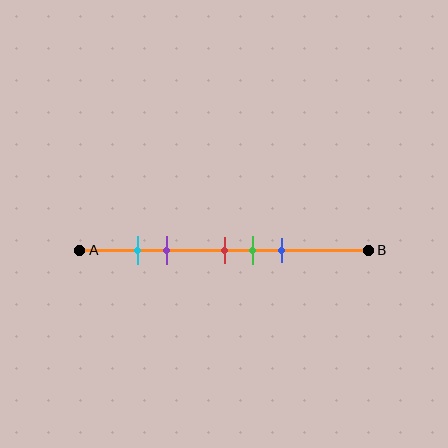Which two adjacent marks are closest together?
The cyan and purple marks are the closest adjacent pair.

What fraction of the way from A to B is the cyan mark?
The cyan mark is approximately 20% (0.2) of the way from A to B.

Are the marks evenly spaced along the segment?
No, the marks are not evenly spaced.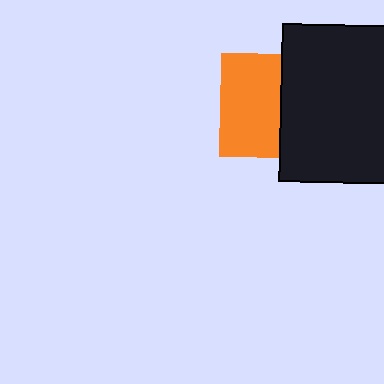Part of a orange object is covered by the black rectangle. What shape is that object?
It is a square.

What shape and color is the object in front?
The object in front is a black rectangle.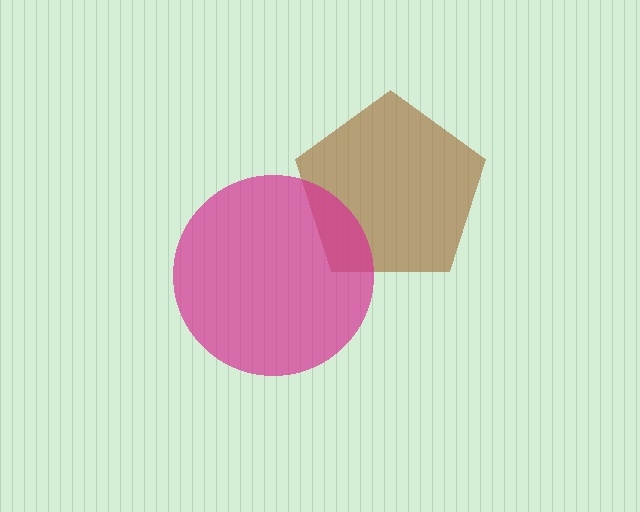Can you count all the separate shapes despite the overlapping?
Yes, there are 2 separate shapes.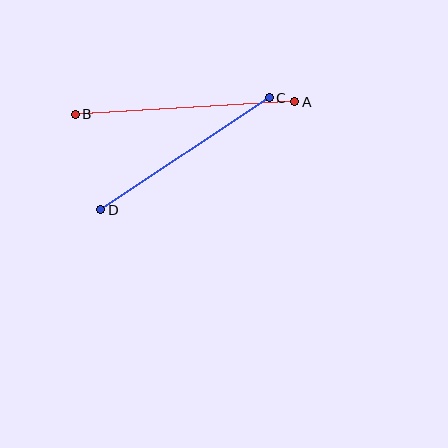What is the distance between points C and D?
The distance is approximately 202 pixels.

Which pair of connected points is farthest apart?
Points A and B are farthest apart.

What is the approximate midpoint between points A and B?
The midpoint is at approximately (185, 108) pixels.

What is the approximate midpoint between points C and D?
The midpoint is at approximately (185, 154) pixels.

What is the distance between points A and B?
The distance is approximately 220 pixels.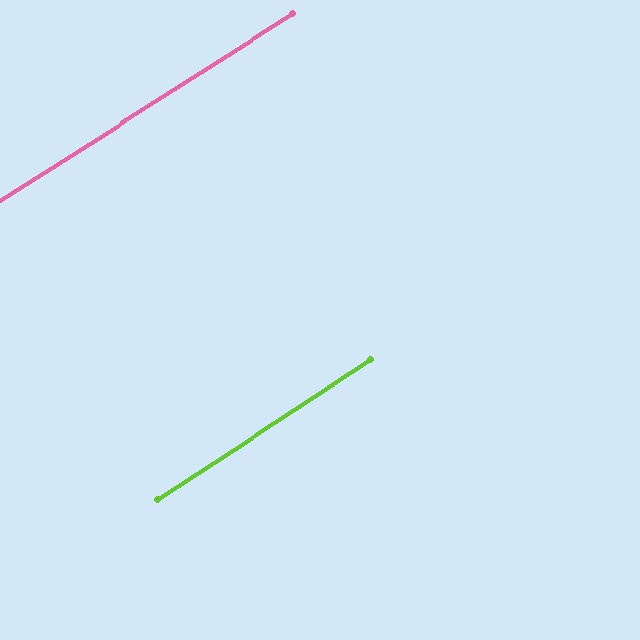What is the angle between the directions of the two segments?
Approximately 1 degree.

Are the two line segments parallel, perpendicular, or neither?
Parallel — their directions differ by only 1.0°.